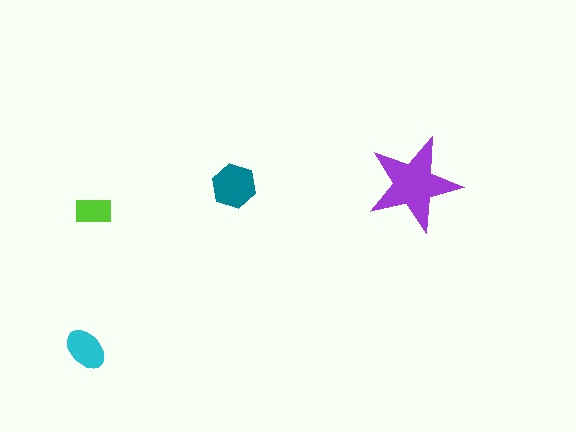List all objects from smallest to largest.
The lime rectangle, the cyan ellipse, the teal hexagon, the purple star.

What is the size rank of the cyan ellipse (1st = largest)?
3rd.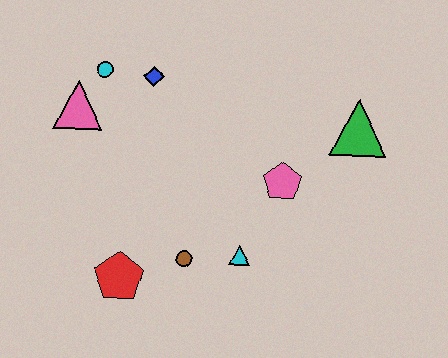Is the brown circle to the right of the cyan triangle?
No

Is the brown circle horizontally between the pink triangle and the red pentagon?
No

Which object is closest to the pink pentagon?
The cyan triangle is closest to the pink pentagon.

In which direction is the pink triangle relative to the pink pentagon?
The pink triangle is to the left of the pink pentagon.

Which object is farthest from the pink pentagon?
The pink triangle is farthest from the pink pentagon.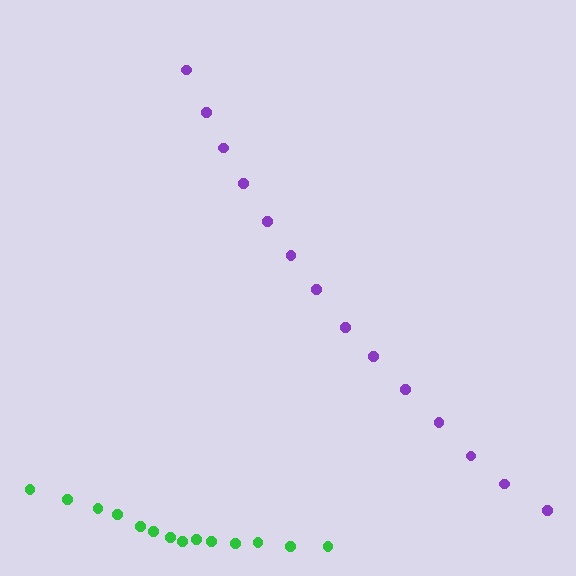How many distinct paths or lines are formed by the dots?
There are 2 distinct paths.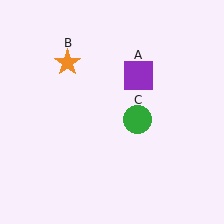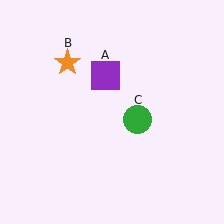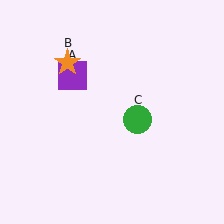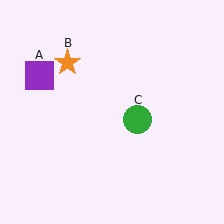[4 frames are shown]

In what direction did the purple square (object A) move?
The purple square (object A) moved left.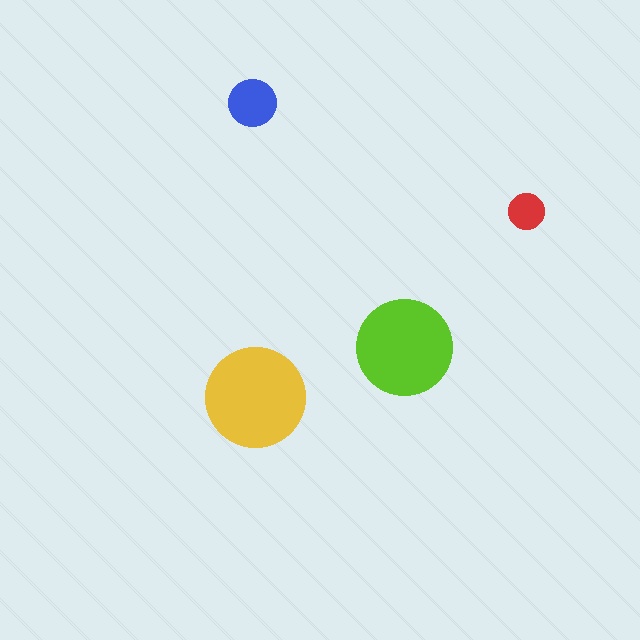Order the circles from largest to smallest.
the yellow one, the lime one, the blue one, the red one.